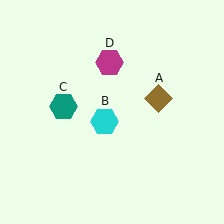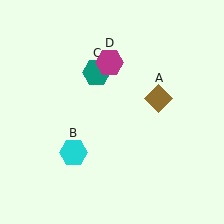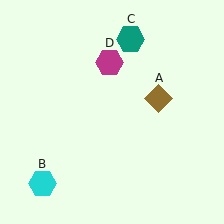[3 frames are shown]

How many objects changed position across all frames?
2 objects changed position: cyan hexagon (object B), teal hexagon (object C).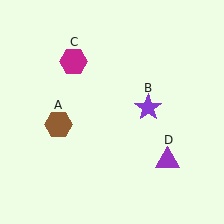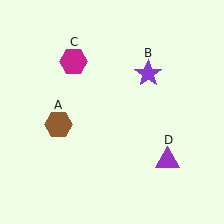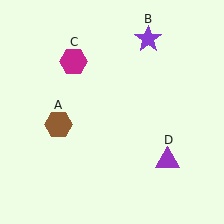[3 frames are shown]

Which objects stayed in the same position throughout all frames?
Brown hexagon (object A) and magenta hexagon (object C) and purple triangle (object D) remained stationary.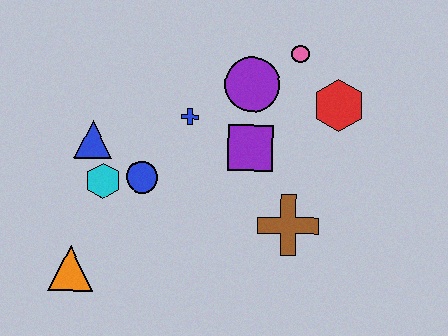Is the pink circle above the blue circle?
Yes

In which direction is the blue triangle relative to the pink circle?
The blue triangle is to the left of the pink circle.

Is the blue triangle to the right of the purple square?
No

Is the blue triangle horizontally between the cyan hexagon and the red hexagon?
No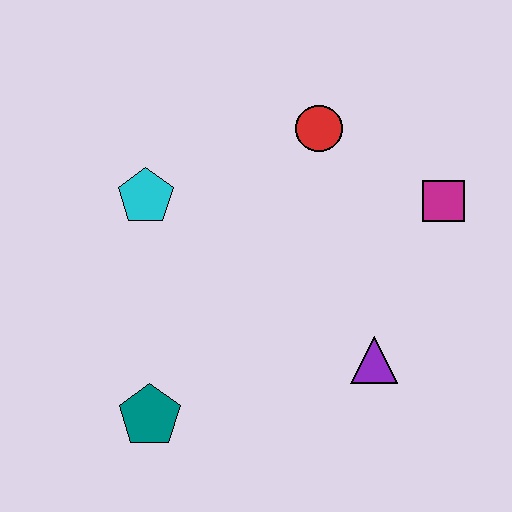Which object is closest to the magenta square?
The red circle is closest to the magenta square.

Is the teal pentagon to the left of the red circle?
Yes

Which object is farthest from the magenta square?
The teal pentagon is farthest from the magenta square.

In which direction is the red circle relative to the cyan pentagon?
The red circle is to the right of the cyan pentagon.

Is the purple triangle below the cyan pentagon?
Yes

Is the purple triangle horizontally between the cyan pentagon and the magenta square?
Yes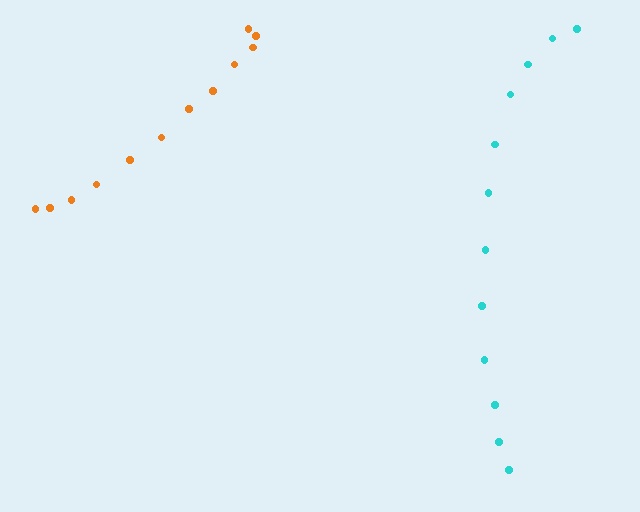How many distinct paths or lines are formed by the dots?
There are 2 distinct paths.